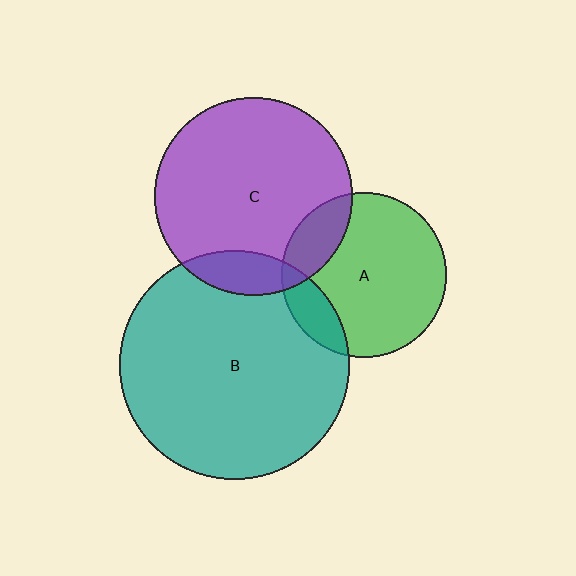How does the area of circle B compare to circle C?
Approximately 1.3 times.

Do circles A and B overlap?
Yes.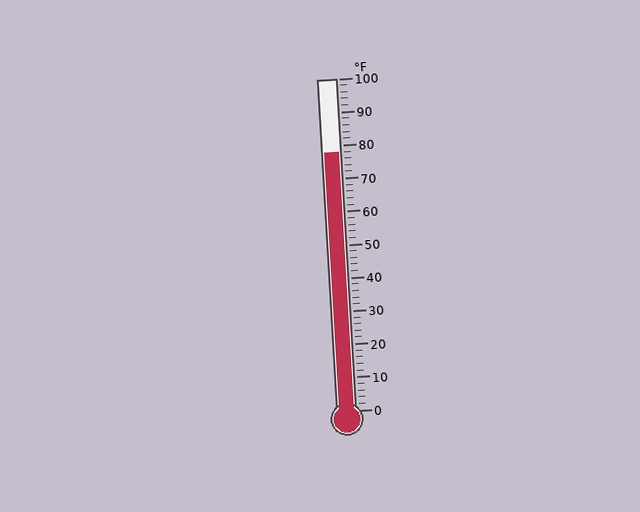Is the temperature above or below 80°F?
The temperature is below 80°F.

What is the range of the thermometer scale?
The thermometer scale ranges from 0°F to 100°F.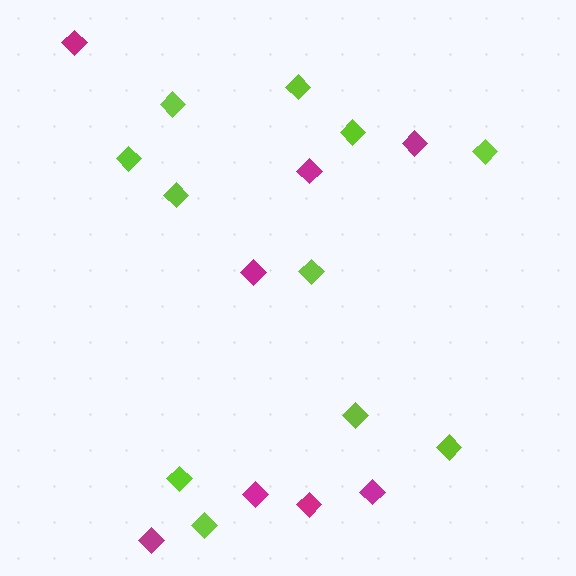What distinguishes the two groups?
There are 2 groups: one group of lime diamonds (11) and one group of magenta diamonds (8).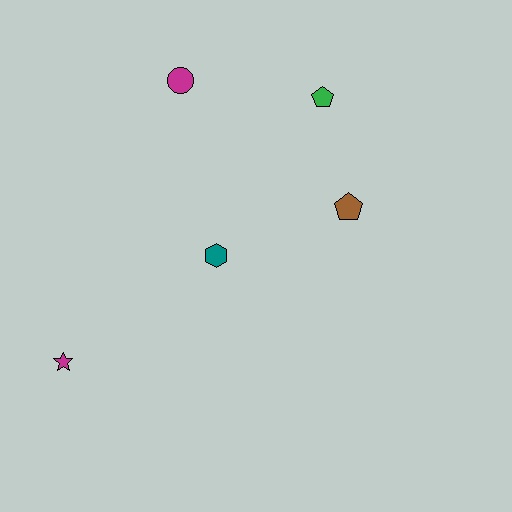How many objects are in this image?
There are 5 objects.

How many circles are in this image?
There is 1 circle.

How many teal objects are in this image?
There is 1 teal object.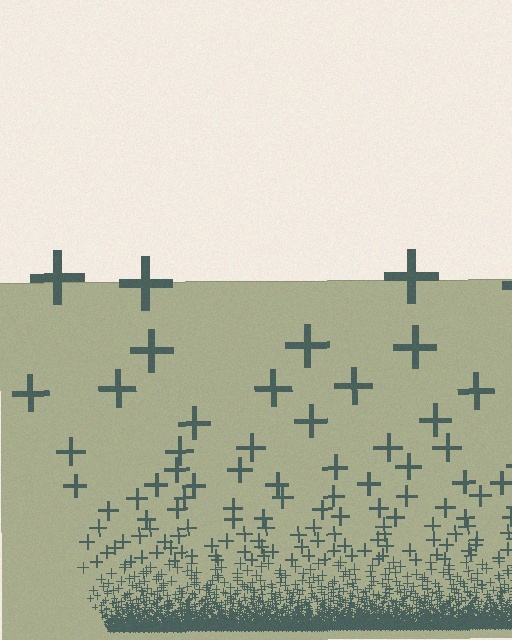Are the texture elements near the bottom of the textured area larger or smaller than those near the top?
Smaller. The gradient is inverted — elements near the bottom are smaller and denser.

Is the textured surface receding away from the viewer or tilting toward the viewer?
The surface appears to tilt toward the viewer. Texture elements get larger and sparser toward the top.